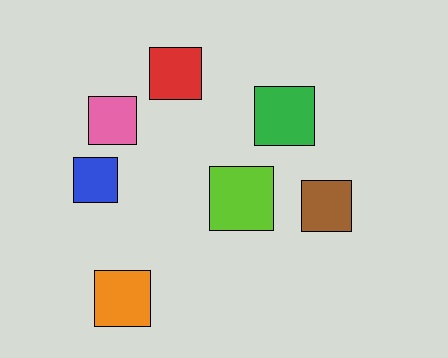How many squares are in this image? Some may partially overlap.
There are 7 squares.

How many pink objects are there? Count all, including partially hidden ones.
There is 1 pink object.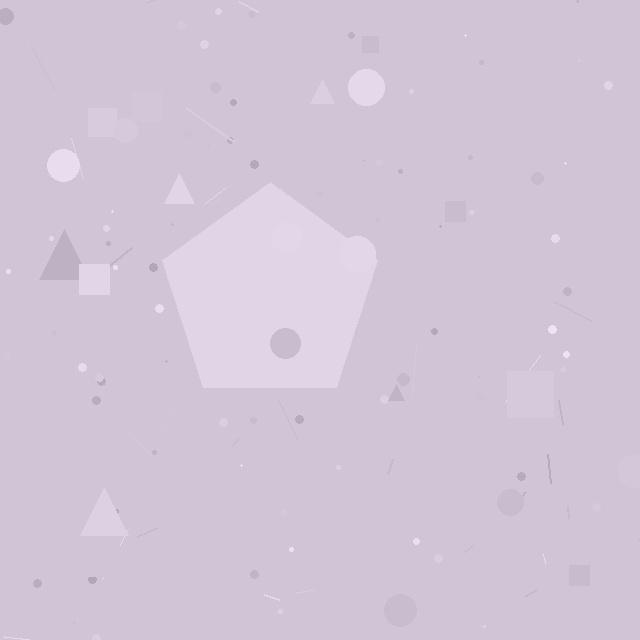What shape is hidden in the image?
A pentagon is hidden in the image.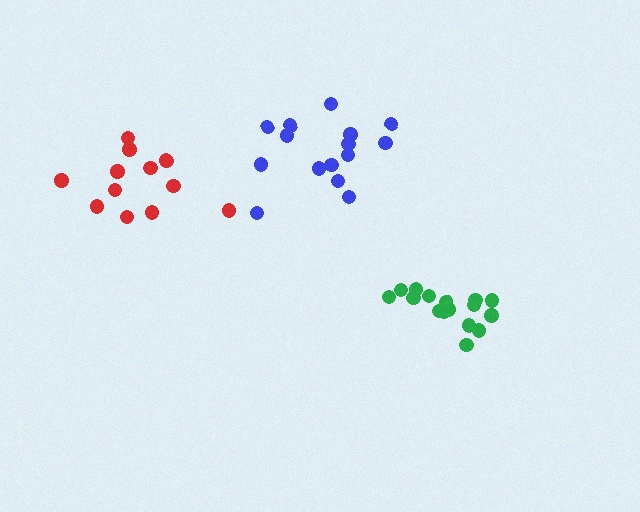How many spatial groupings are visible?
There are 3 spatial groupings.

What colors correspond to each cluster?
The clusters are colored: red, green, blue.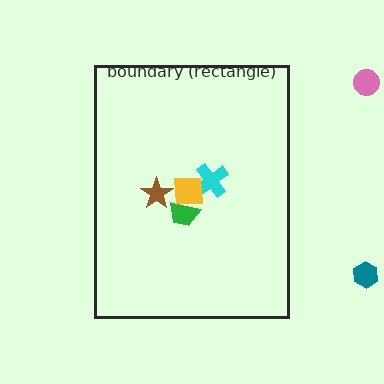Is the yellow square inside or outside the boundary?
Inside.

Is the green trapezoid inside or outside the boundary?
Inside.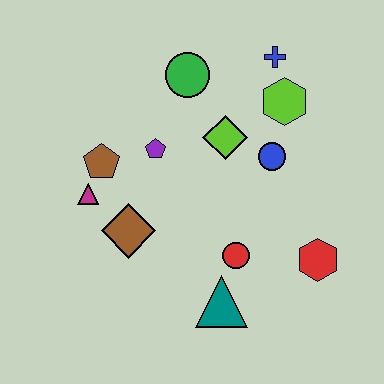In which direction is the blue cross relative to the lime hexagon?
The blue cross is above the lime hexagon.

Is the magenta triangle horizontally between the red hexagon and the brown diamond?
No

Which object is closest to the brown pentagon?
The magenta triangle is closest to the brown pentagon.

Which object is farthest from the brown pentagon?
The red hexagon is farthest from the brown pentagon.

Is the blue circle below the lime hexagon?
Yes